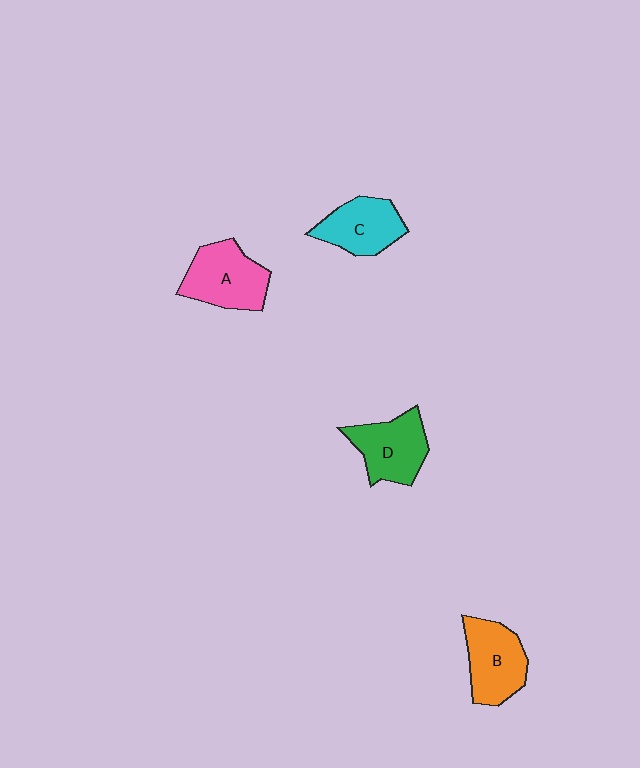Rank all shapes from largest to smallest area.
From largest to smallest: A (pink), B (orange), D (green), C (cyan).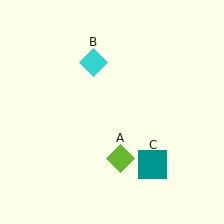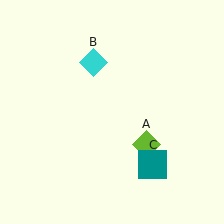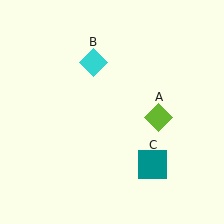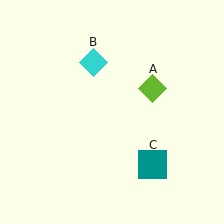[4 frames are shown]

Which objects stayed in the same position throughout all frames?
Cyan diamond (object B) and teal square (object C) remained stationary.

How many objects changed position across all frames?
1 object changed position: lime diamond (object A).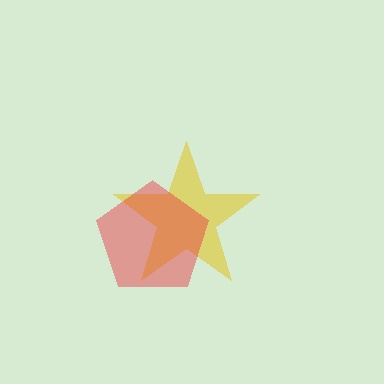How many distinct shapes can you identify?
There are 2 distinct shapes: a yellow star, a red pentagon.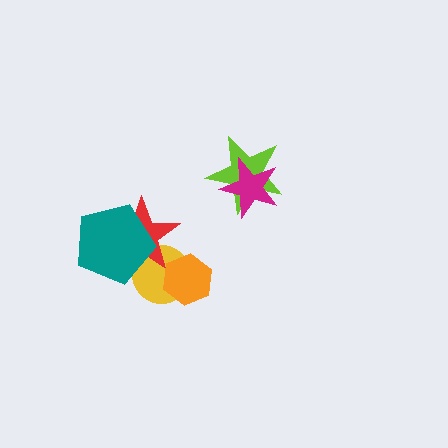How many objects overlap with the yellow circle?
3 objects overlap with the yellow circle.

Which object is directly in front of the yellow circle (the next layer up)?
The red star is directly in front of the yellow circle.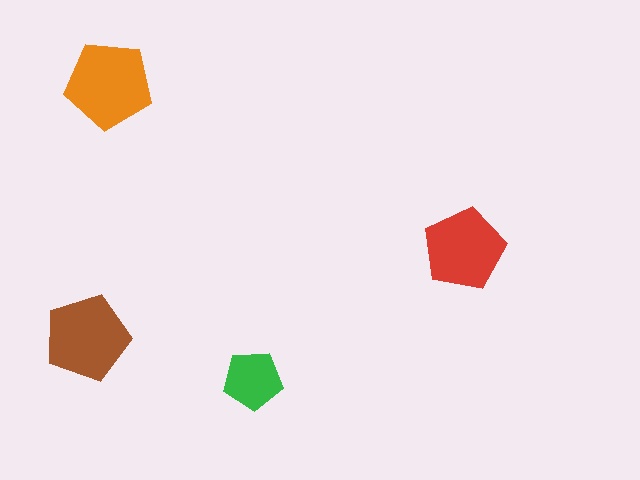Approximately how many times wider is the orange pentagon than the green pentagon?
About 1.5 times wider.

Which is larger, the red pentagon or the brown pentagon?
The brown one.